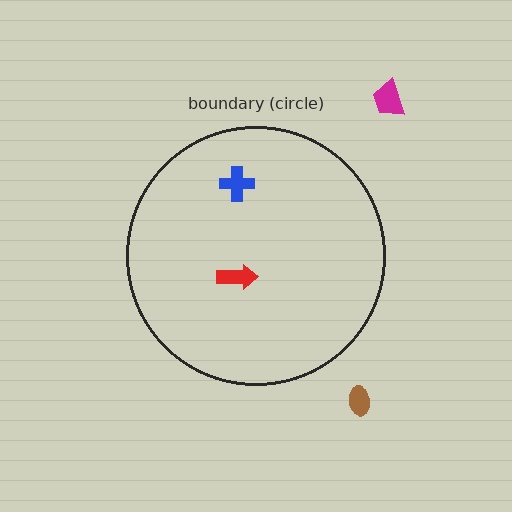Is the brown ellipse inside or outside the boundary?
Outside.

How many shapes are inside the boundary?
2 inside, 2 outside.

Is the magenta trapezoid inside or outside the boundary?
Outside.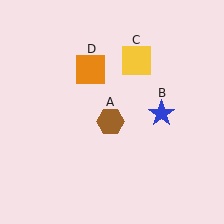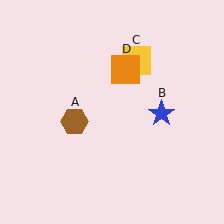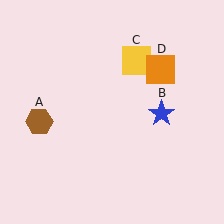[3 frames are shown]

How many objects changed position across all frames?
2 objects changed position: brown hexagon (object A), orange square (object D).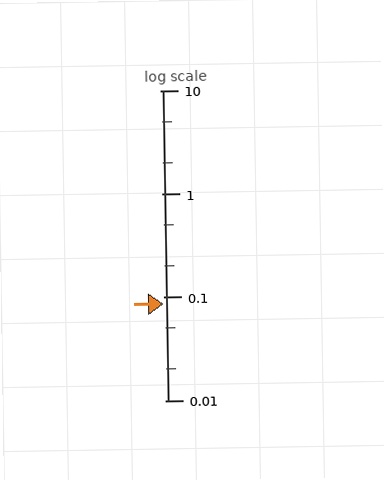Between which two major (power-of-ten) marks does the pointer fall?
The pointer is between 0.01 and 0.1.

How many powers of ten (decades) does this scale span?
The scale spans 3 decades, from 0.01 to 10.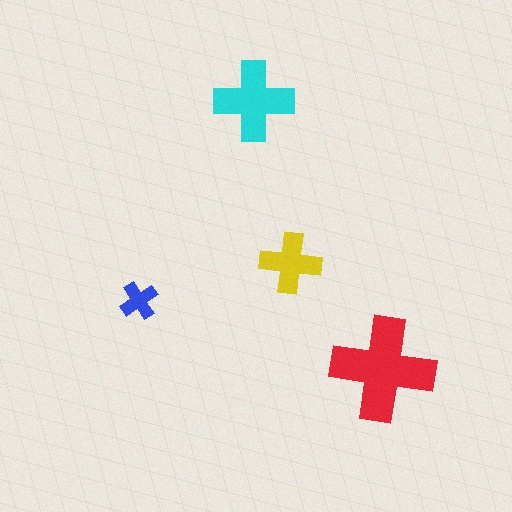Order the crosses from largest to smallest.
the red one, the cyan one, the yellow one, the blue one.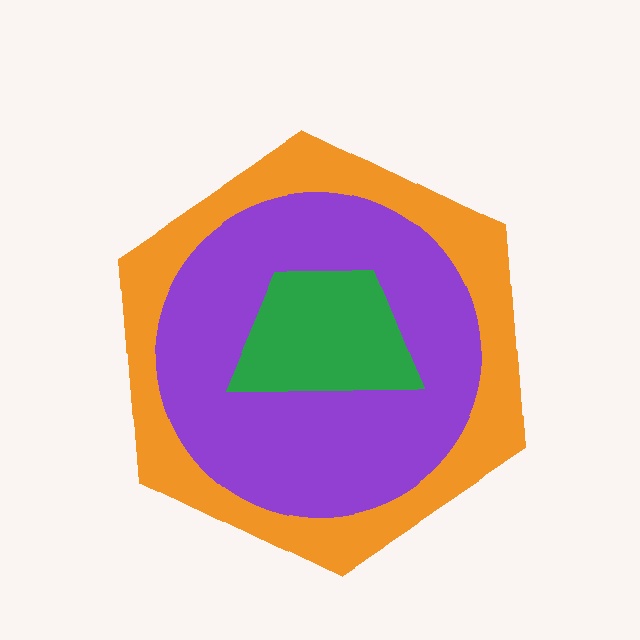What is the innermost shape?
The green trapezoid.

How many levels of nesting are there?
3.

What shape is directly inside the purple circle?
The green trapezoid.